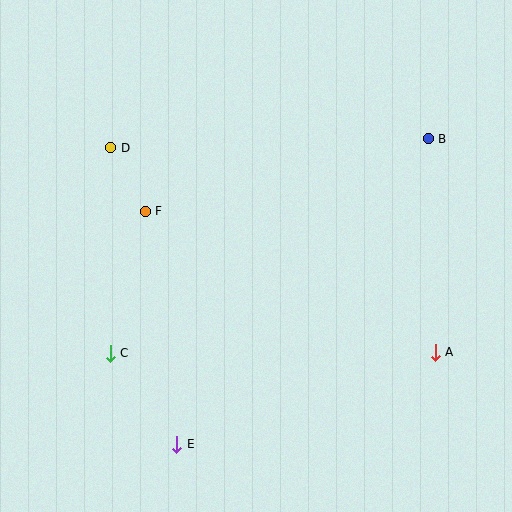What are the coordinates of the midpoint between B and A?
The midpoint between B and A is at (432, 245).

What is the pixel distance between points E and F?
The distance between E and F is 235 pixels.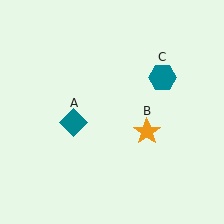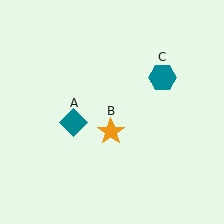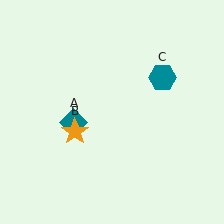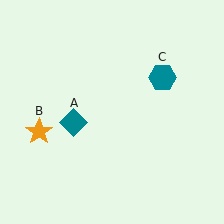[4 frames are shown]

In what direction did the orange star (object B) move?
The orange star (object B) moved left.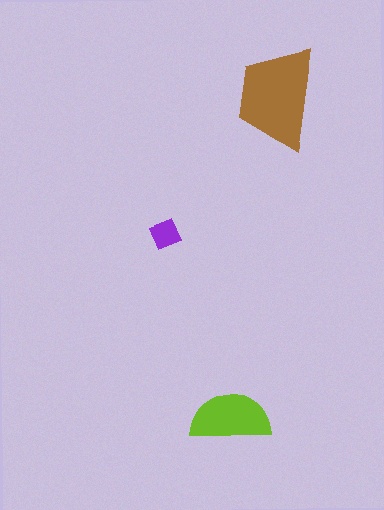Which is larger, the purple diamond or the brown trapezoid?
The brown trapezoid.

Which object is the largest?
The brown trapezoid.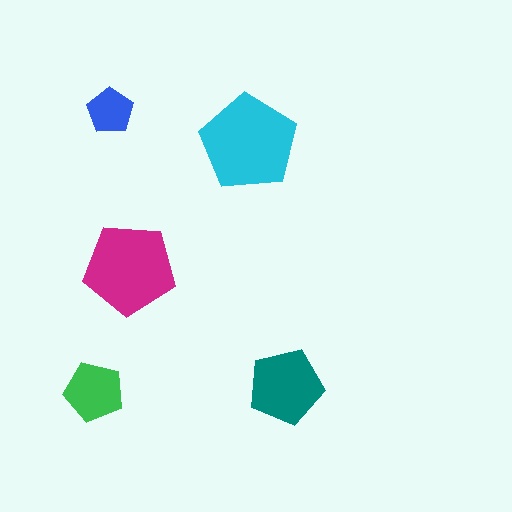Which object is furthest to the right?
The teal pentagon is rightmost.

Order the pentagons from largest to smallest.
the cyan one, the magenta one, the teal one, the green one, the blue one.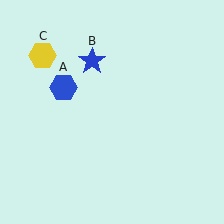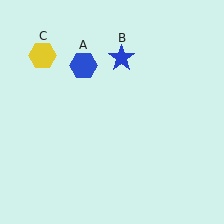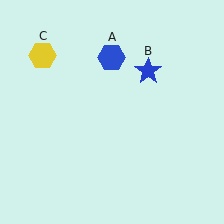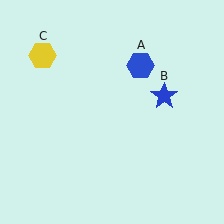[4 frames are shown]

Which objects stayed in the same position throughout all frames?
Yellow hexagon (object C) remained stationary.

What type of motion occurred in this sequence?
The blue hexagon (object A), blue star (object B) rotated clockwise around the center of the scene.